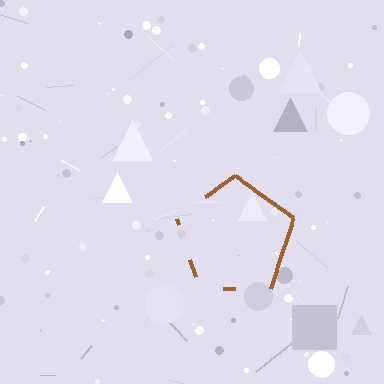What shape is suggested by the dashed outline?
The dashed outline suggests a pentagon.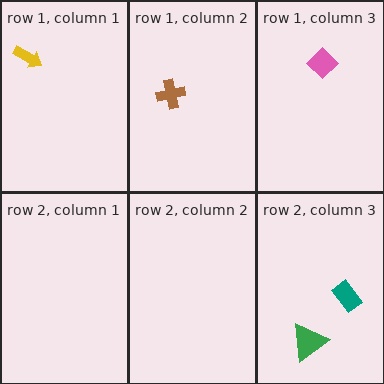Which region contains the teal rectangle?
The row 2, column 3 region.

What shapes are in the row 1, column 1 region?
The yellow arrow.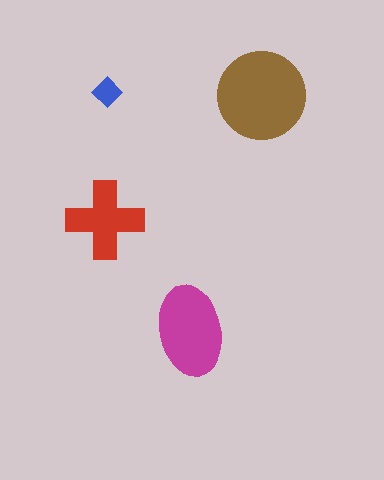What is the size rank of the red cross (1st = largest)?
3rd.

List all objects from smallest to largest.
The blue diamond, the red cross, the magenta ellipse, the brown circle.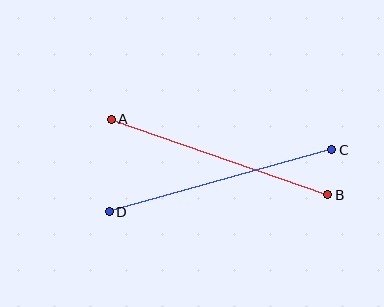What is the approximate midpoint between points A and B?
The midpoint is at approximately (219, 157) pixels.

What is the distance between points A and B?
The distance is approximately 229 pixels.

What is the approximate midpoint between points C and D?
The midpoint is at approximately (221, 181) pixels.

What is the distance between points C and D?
The distance is approximately 231 pixels.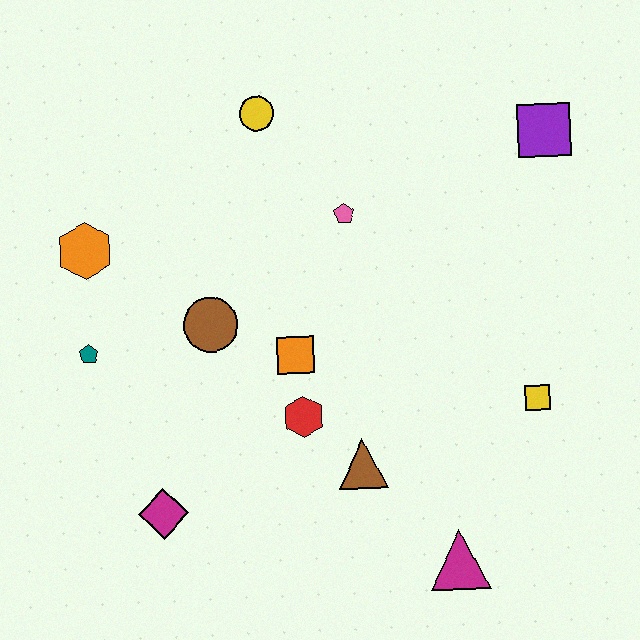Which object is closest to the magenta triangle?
The brown triangle is closest to the magenta triangle.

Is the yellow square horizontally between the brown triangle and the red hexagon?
No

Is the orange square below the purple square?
Yes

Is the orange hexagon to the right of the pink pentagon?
No